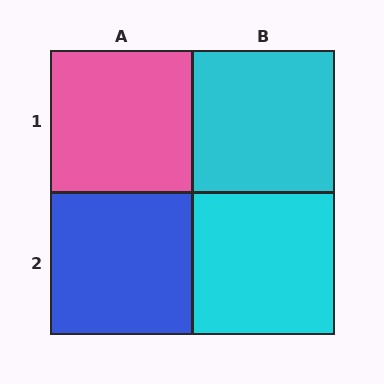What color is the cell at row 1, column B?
Cyan.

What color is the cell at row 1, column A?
Pink.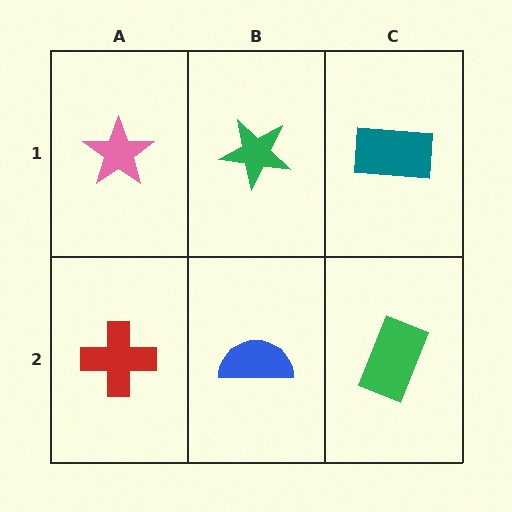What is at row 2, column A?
A red cross.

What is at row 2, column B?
A blue semicircle.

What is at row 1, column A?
A pink star.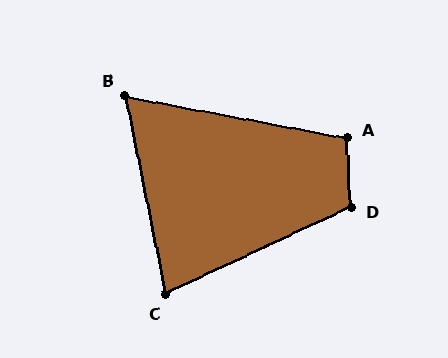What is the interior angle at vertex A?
Approximately 103 degrees (obtuse).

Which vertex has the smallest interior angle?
B, at approximately 68 degrees.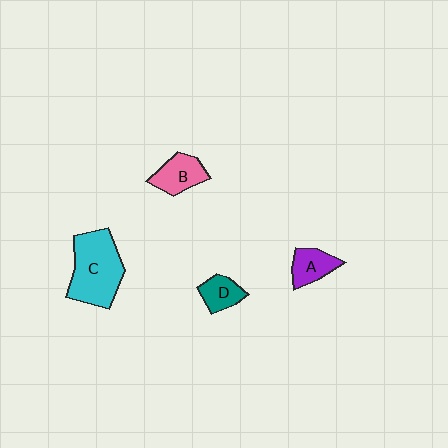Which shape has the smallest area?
Shape D (teal).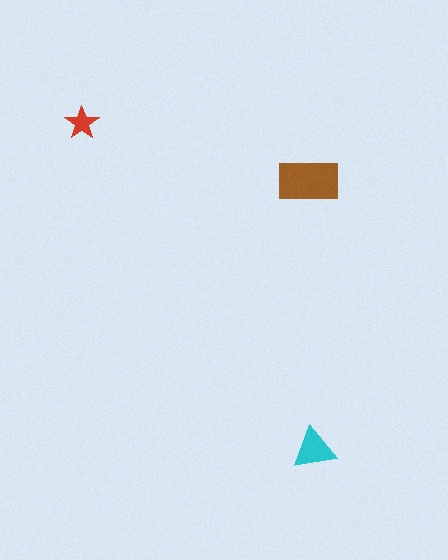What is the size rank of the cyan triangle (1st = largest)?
2nd.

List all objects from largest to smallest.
The brown rectangle, the cyan triangle, the red star.